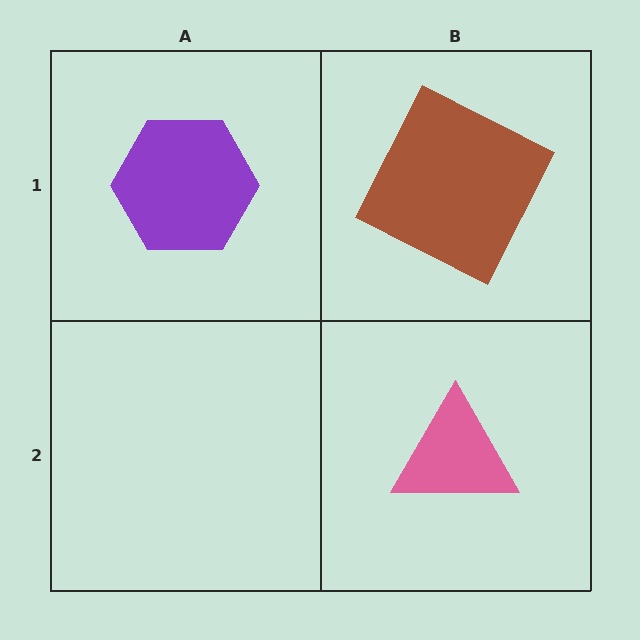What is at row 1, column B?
A brown square.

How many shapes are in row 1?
2 shapes.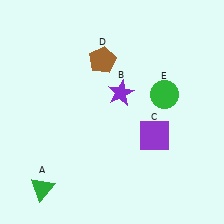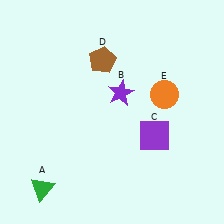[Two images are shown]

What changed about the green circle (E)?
In Image 1, E is green. In Image 2, it changed to orange.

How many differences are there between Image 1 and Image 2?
There is 1 difference between the two images.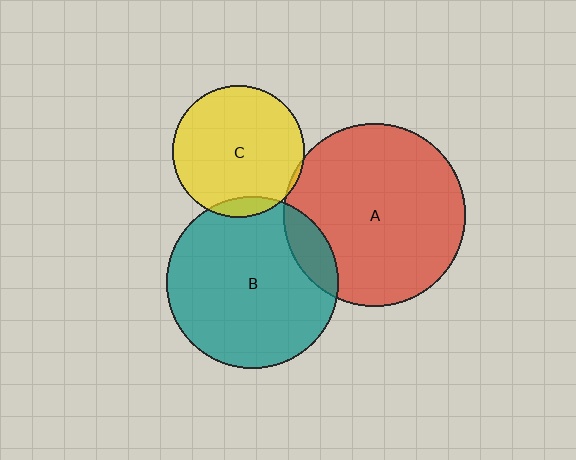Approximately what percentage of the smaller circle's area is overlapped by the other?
Approximately 5%.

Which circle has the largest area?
Circle A (red).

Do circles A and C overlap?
Yes.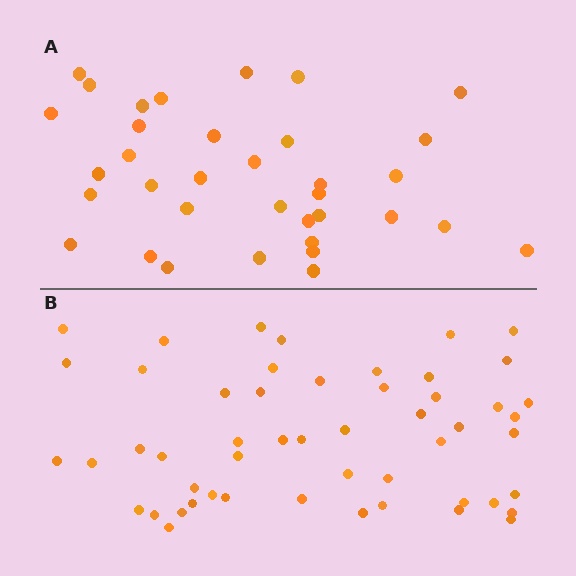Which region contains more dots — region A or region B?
Region B (the bottom region) has more dots.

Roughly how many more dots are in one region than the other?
Region B has approximately 15 more dots than region A.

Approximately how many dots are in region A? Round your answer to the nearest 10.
About 40 dots. (The exact count is 35, which rounds to 40.)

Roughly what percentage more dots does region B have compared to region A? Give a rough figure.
About 50% more.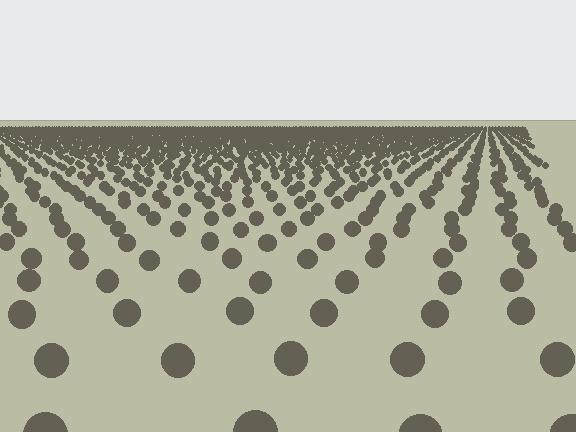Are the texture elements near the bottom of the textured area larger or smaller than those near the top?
Larger. Near the bottom, elements are closer to the viewer and appear at a bigger on-screen size.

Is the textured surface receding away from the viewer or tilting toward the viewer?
The surface is receding away from the viewer. Texture elements get smaller and denser toward the top.